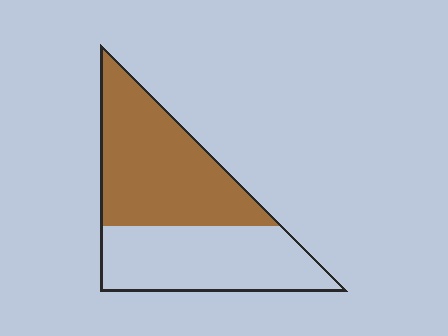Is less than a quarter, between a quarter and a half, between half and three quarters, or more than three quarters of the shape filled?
Between half and three quarters.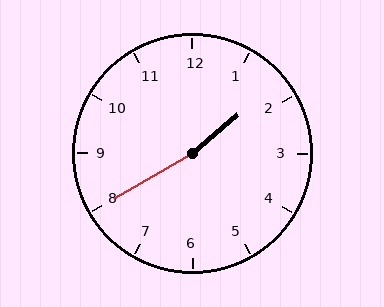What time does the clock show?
1:40.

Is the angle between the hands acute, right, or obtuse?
It is obtuse.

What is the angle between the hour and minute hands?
Approximately 170 degrees.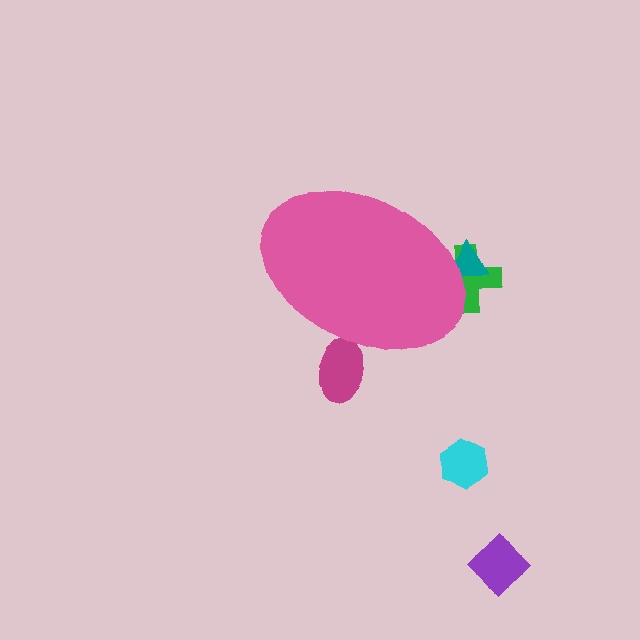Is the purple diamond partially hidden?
No, the purple diamond is fully visible.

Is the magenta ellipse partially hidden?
Yes, the magenta ellipse is partially hidden behind the pink ellipse.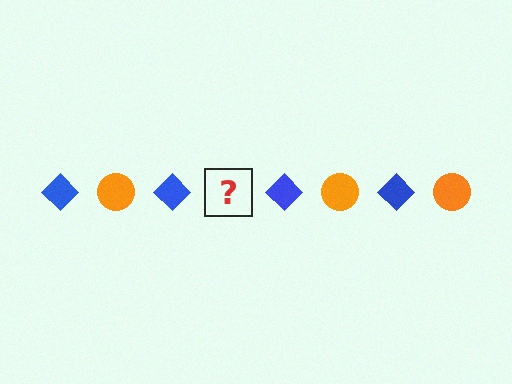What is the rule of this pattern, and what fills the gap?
The rule is that the pattern alternates between blue diamond and orange circle. The gap should be filled with an orange circle.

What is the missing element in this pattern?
The missing element is an orange circle.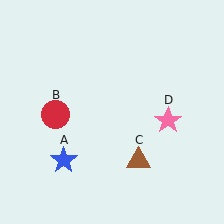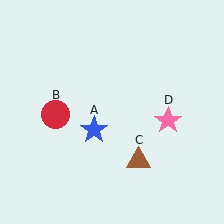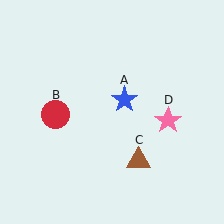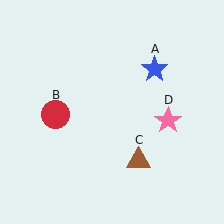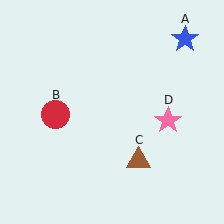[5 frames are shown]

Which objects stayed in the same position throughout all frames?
Red circle (object B) and brown triangle (object C) and pink star (object D) remained stationary.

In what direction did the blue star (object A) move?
The blue star (object A) moved up and to the right.